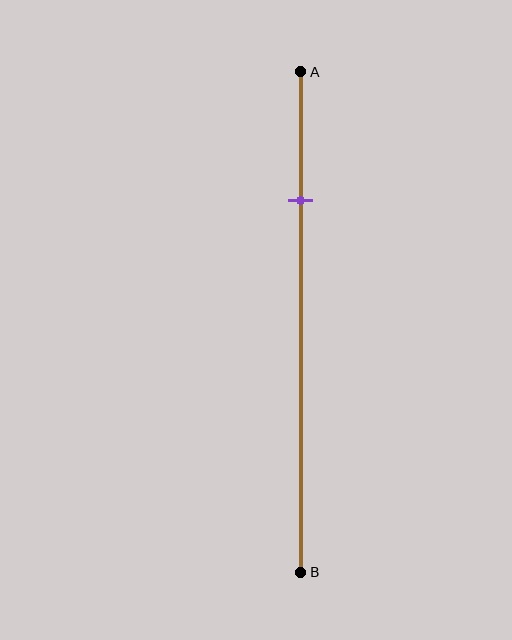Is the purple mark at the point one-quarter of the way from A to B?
Yes, the mark is approximately at the one-quarter point.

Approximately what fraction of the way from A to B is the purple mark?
The purple mark is approximately 25% of the way from A to B.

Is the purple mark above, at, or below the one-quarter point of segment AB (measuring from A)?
The purple mark is approximately at the one-quarter point of segment AB.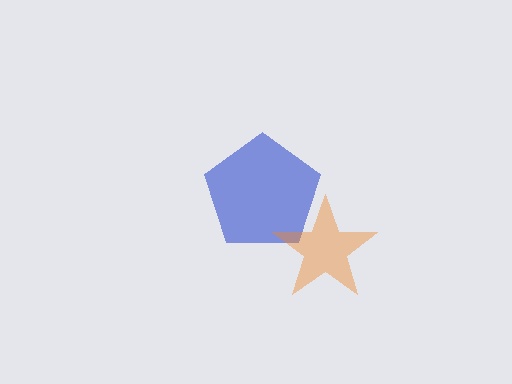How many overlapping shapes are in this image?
There are 2 overlapping shapes in the image.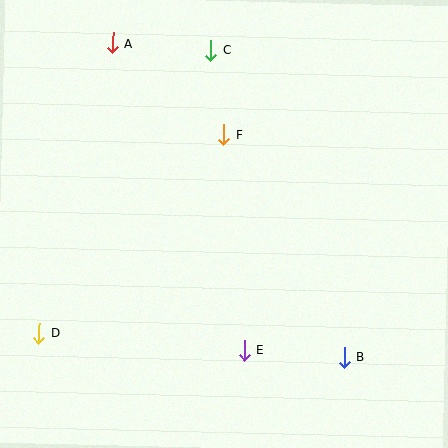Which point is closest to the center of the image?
Point F at (224, 135) is closest to the center.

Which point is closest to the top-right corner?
Point C is closest to the top-right corner.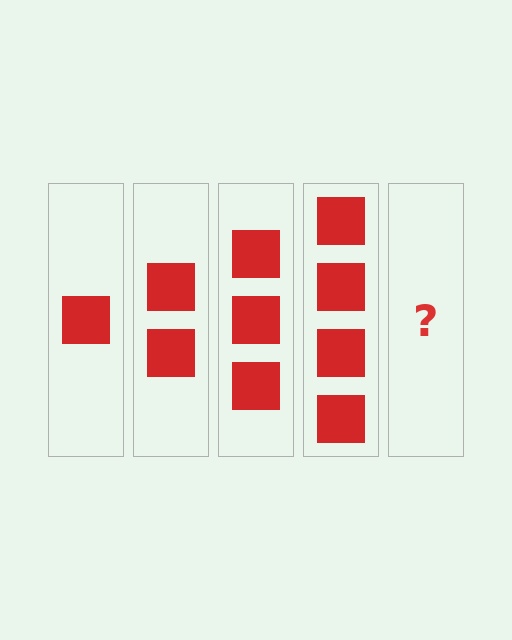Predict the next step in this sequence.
The next step is 5 squares.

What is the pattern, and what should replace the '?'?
The pattern is that each step adds one more square. The '?' should be 5 squares.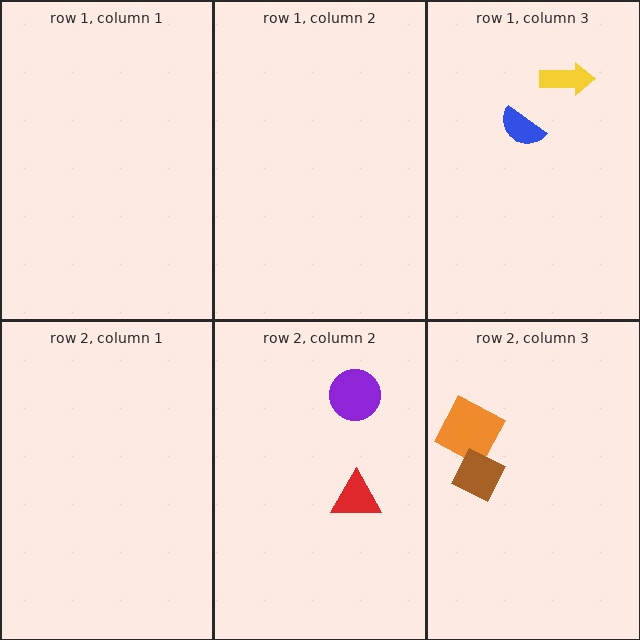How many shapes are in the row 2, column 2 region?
2.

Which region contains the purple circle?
The row 2, column 2 region.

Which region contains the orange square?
The row 2, column 3 region.